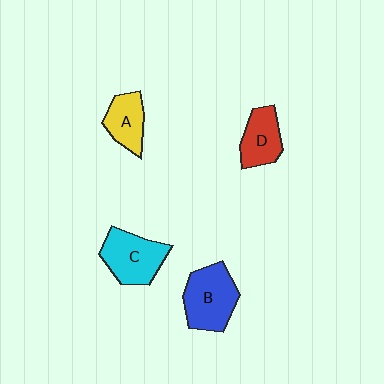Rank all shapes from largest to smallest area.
From largest to smallest: B (blue), C (cyan), D (red), A (yellow).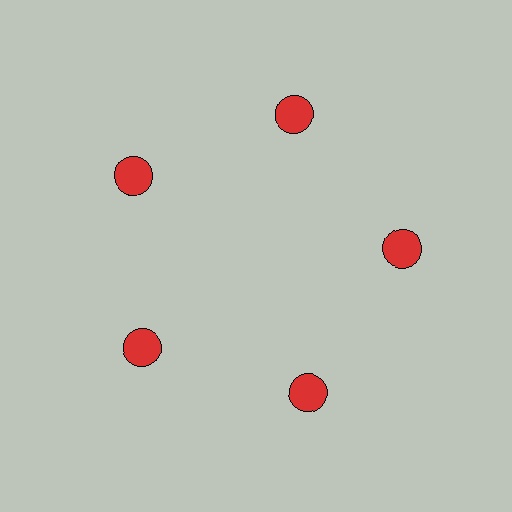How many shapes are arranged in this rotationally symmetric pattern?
There are 5 shapes, arranged in 5 groups of 1.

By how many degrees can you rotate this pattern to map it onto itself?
The pattern maps onto itself every 72 degrees of rotation.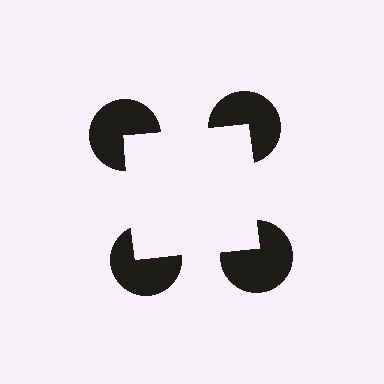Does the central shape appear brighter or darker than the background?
It typically appears slightly brighter than the background, even though no actual brightness change is drawn.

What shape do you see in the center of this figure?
An illusory square — its edges are inferred from the aligned wedge cuts in the pac-man discs, not physically drawn.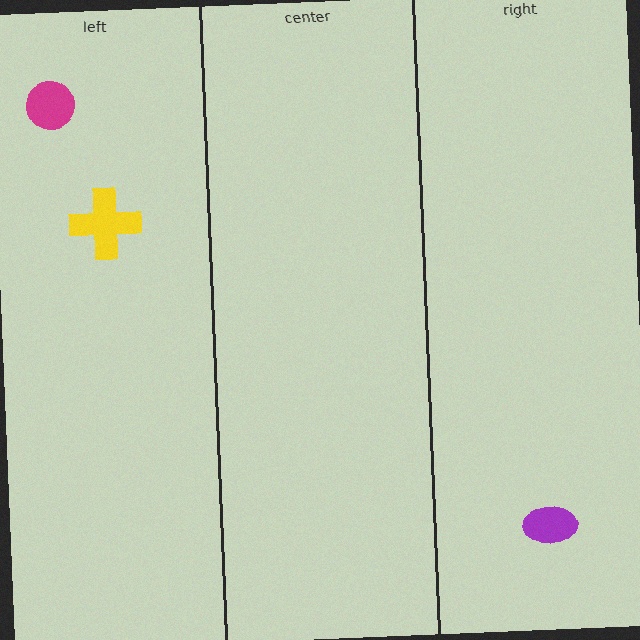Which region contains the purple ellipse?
The right region.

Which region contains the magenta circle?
The left region.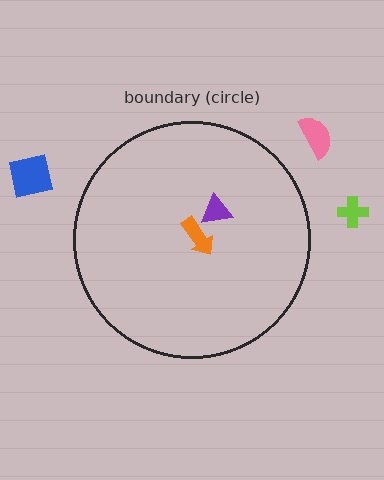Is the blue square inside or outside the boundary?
Outside.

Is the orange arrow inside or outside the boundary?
Inside.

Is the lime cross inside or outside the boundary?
Outside.